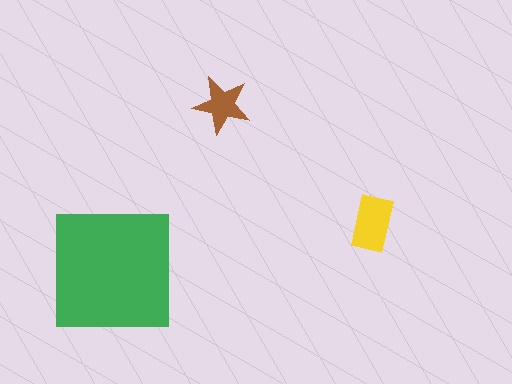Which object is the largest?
The green square.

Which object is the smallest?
The brown star.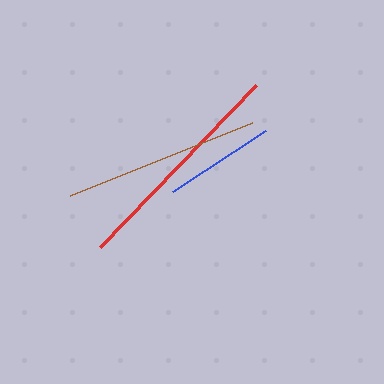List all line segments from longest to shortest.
From longest to shortest: red, brown, blue.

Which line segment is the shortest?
The blue line is the shortest at approximately 112 pixels.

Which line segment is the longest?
The red line is the longest at approximately 226 pixels.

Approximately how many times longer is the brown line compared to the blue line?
The brown line is approximately 1.7 times the length of the blue line.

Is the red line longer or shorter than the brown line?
The red line is longer than the brown line.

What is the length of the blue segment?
The blue segment is approximately 112 pixels long.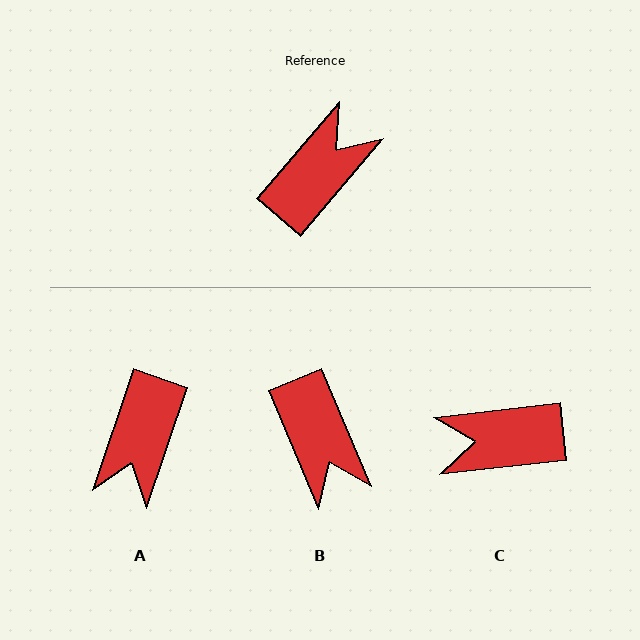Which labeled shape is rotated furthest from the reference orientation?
A, about 158 degrees away.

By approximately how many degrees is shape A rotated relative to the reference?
Approximately 158 degrees clockwise.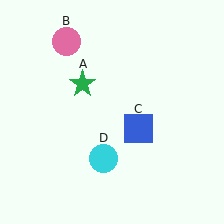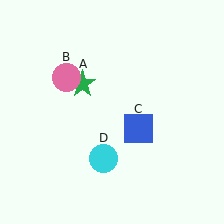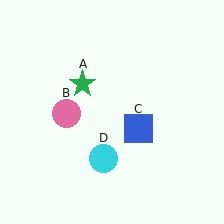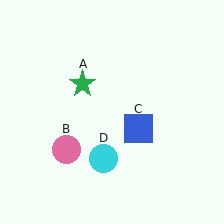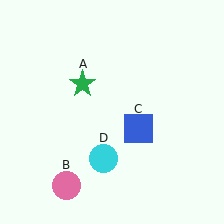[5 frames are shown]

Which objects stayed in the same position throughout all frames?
Green star (object A) and blue square (object C) and cyan circle (object D) remained stationary.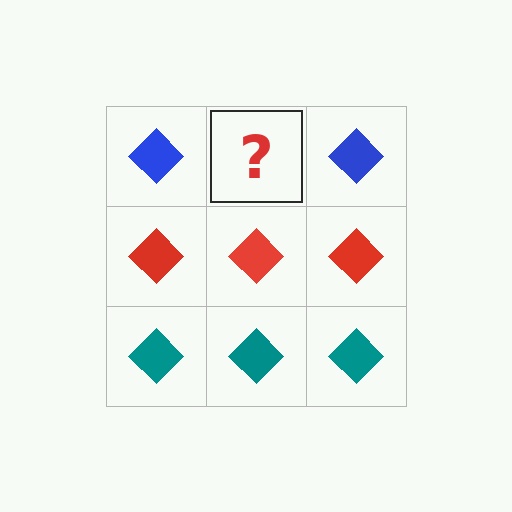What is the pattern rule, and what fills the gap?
The rule is that each row has a consistent color. The gap should be filled with a blue diamond.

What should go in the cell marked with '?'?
The missing cell should contain a blue diamond.